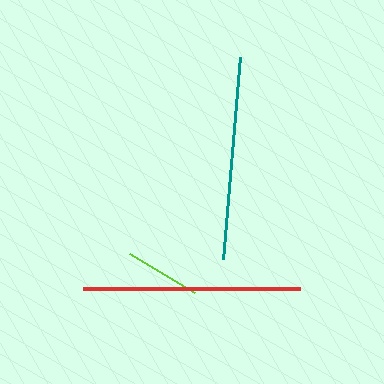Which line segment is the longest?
The red line is the longest at approximately 217 pixels.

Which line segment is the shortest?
The lime line is the shortest at approximately 76 pixels.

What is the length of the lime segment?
The lime segment is approximately 76 pixels long.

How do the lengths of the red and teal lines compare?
The red and teal lines are approximately the same length.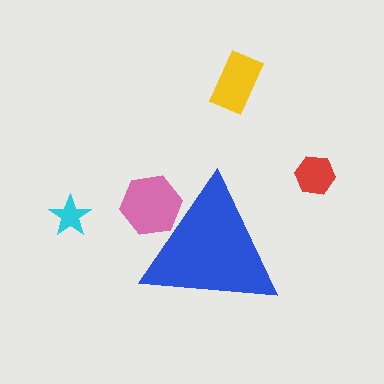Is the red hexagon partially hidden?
No, the red hexagon is fully visible.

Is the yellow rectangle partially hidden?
No, the yellow rectangle is fully visible.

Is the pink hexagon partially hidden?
Yes, the pink hexagon is partially hidden behind the blue triangle.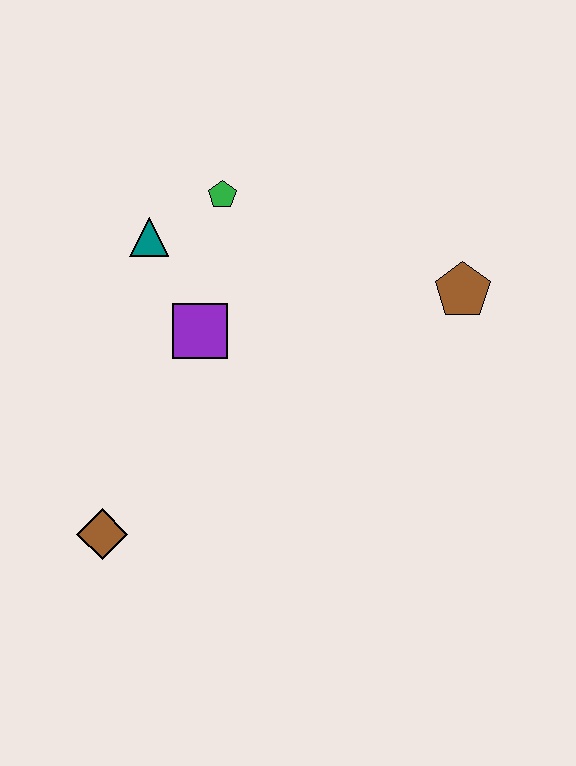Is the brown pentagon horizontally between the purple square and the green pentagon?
No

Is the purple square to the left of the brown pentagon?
Yes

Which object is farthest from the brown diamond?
The brown pentagon is farthest from the brown diamond.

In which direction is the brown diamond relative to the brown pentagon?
The brown diamond is to the left of the brown pentagon.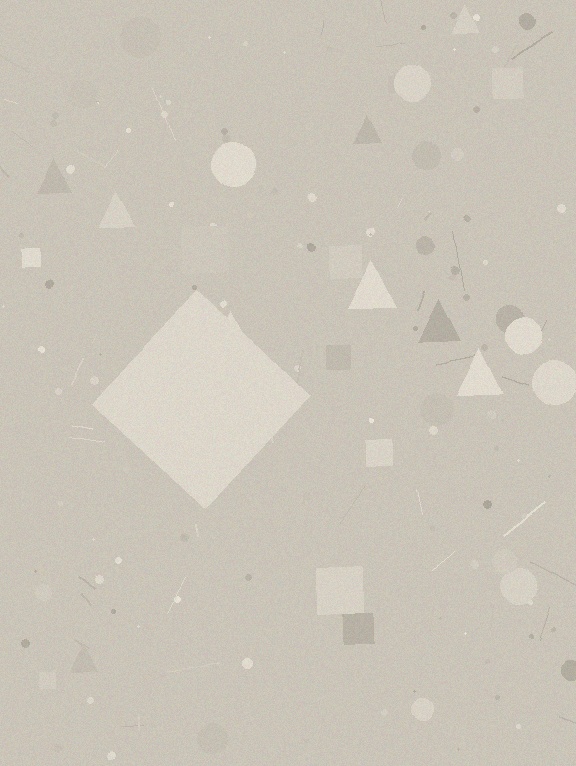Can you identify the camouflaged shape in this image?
The camouflaged shape is a diamond.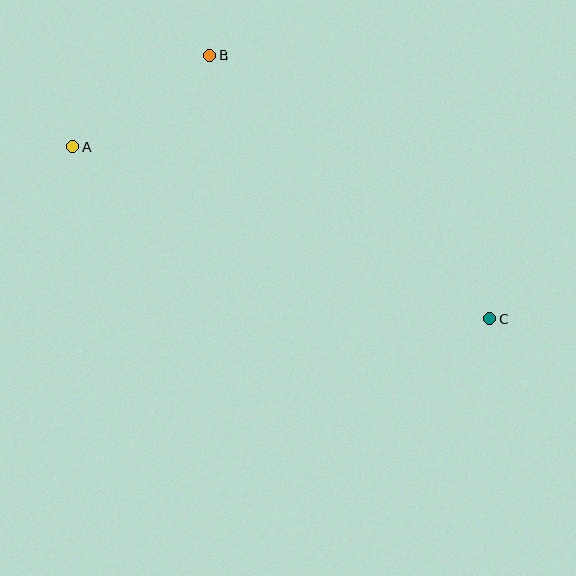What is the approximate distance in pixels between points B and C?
The distance between B and C is approximately 384 pixels.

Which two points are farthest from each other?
Points A and C are farthest from each other.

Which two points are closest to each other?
Points A and B are closest to each other.